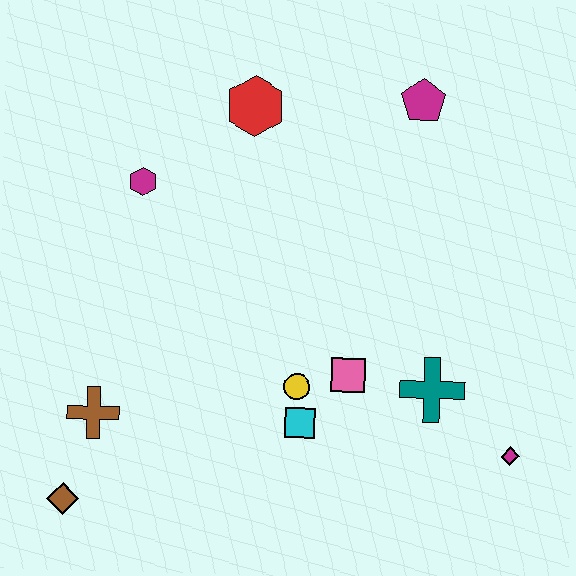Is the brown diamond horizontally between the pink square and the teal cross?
No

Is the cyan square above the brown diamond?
Yes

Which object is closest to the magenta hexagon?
The red hexagon is closest to the magenta hexagon.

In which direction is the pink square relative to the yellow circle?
The pink square is to the right of the yellow circle.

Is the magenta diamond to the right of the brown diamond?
Yes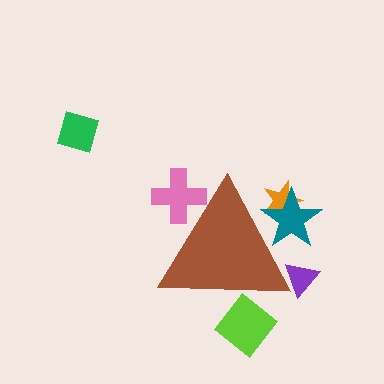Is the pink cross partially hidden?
Yes, the pink cross is partially hidden behind the brown triangle.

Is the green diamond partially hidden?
No, the green diamond is fully visible.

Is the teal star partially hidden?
Yes, the teal star is partially hidden behind the brown triangle.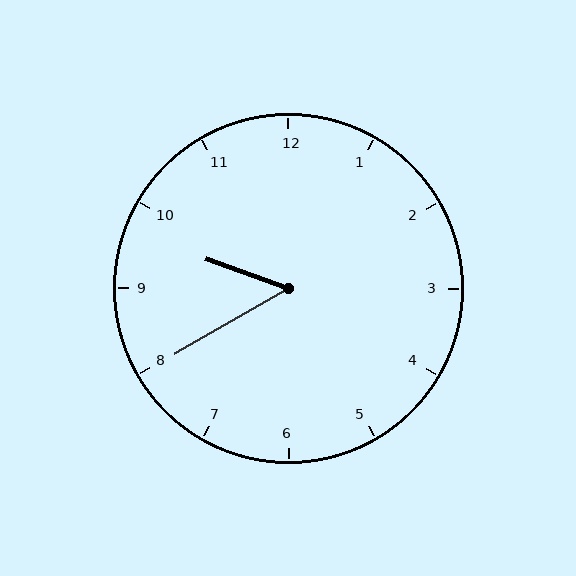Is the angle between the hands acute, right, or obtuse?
It is acute.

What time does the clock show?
9:40.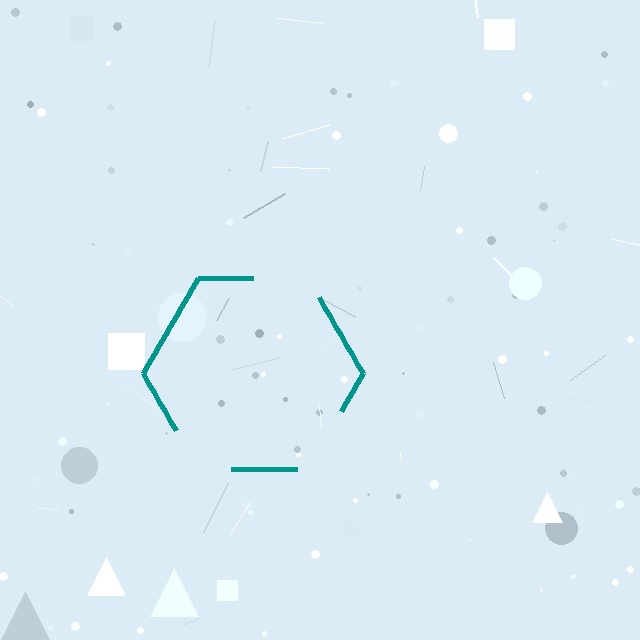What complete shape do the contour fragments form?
The contour fragments form a hexagon.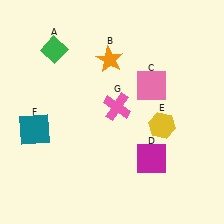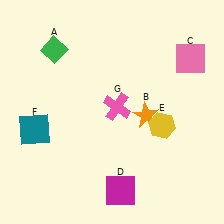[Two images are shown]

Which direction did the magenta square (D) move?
The magenta square (D) moved left.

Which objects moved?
The objects that moved are: the orange star (B), the pink square (C), the magenta square (D).